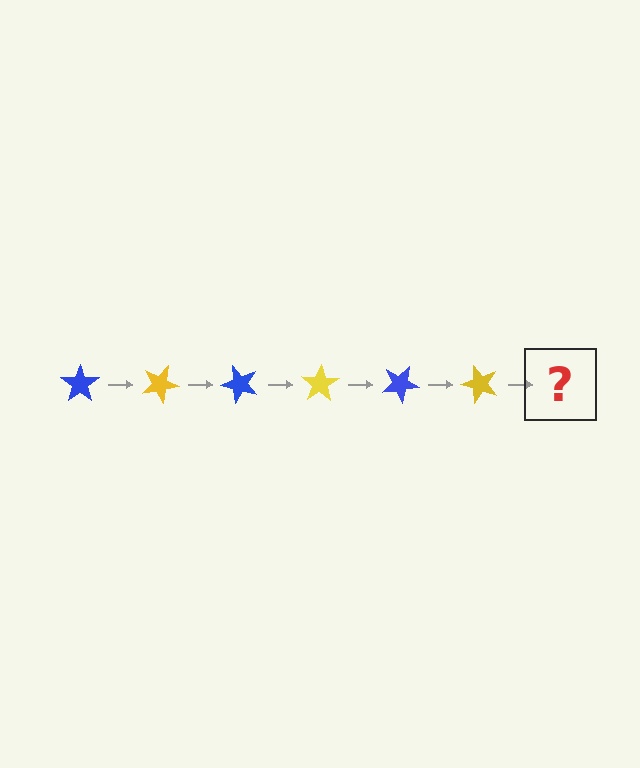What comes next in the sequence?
The next element should be a blue star, rotated 150 degrees from the start.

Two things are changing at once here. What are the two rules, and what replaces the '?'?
The two rules are that it rotates 25 degrees each step and the color cycles through blue and yellow. The '?' should be a blue star, rotated 150 degrees from the start.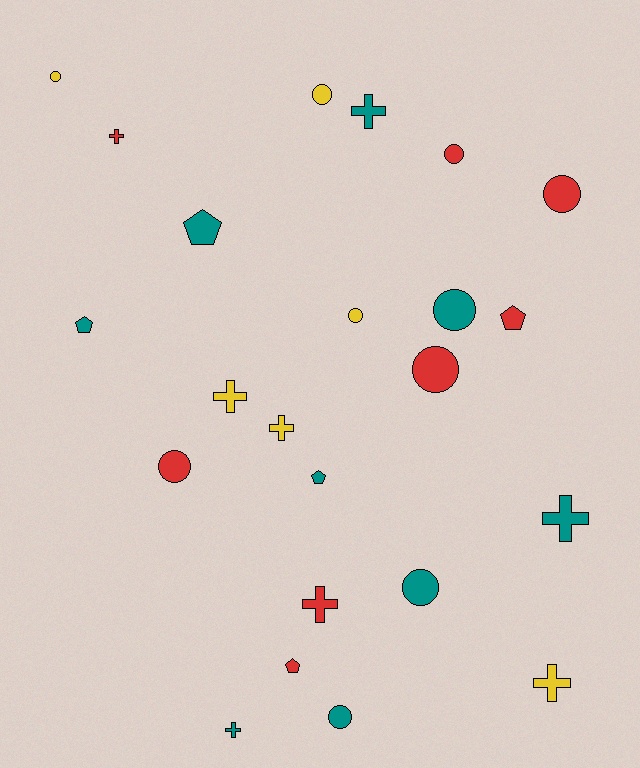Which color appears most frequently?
Teal, with 9 objects.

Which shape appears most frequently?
Circle, with 10 objects.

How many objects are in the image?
There are 23 objects.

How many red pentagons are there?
There are 2 red pentagons.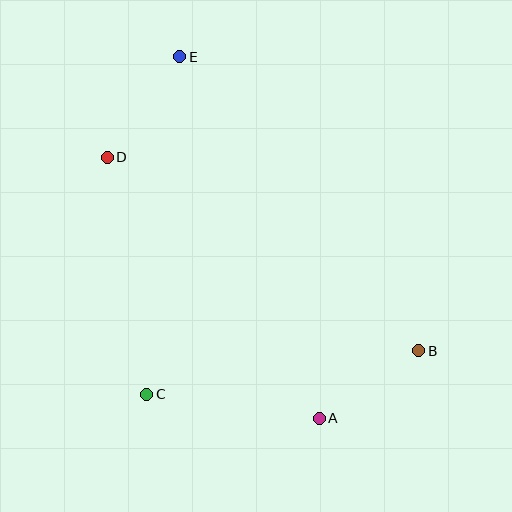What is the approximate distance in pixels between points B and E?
The distance between B and E is approximately 379 pixels.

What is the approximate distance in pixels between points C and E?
The distance between C and E is approximately 339 pixels.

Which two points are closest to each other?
Points A and B are closest to each other.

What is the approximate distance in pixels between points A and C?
The distance between A and C is approximately 174 pixels.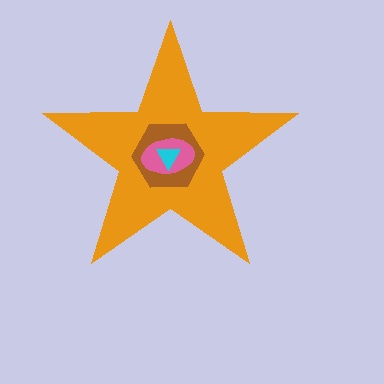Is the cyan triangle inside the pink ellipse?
Yes.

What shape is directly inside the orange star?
The brown hexagon.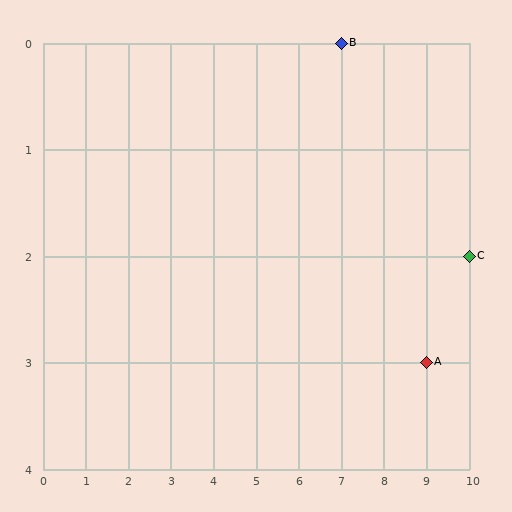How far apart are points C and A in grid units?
Points C and A are 1 column and 1 row apart (about 1.4 grid units diagonally).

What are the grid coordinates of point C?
Point C is at grid coordinates (10, 2).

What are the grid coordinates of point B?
Point B is at grid coordinates (7, 0).